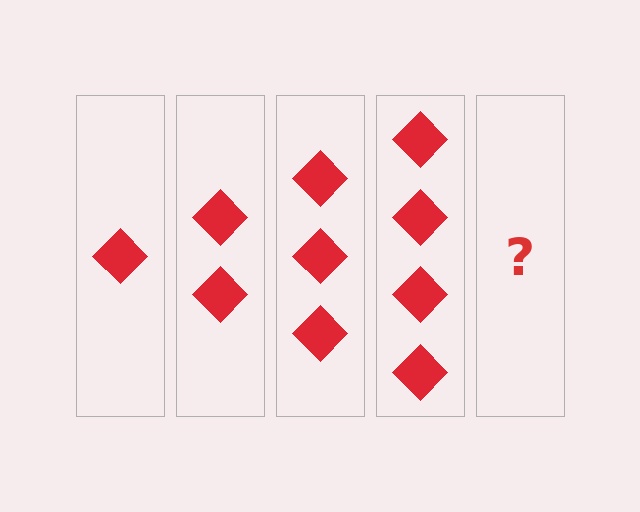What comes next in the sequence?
The next element should be 5 diamonds.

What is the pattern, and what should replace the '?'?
The pattern is that each step adds one more diamond. The '?' should be 5 diamonds.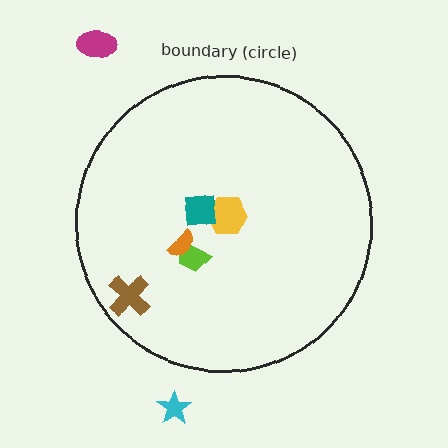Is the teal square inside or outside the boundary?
Inside.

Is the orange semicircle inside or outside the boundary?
Inside.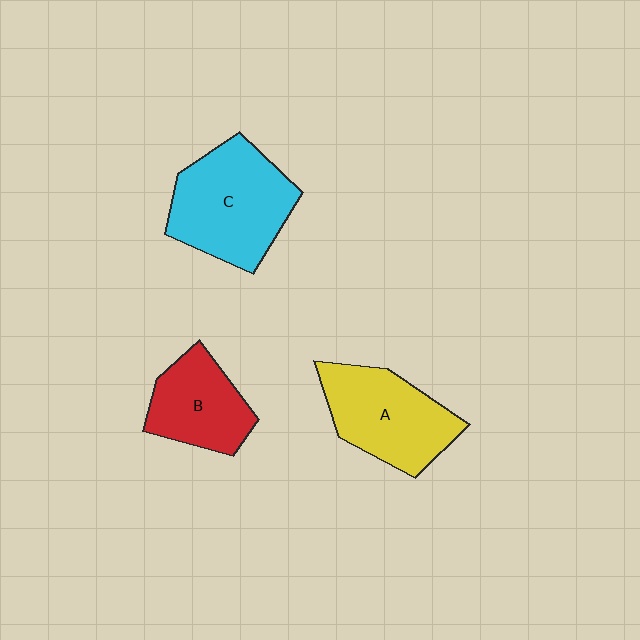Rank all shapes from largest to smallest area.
From largest to smallest: C (cyan), A (yellow), B (red).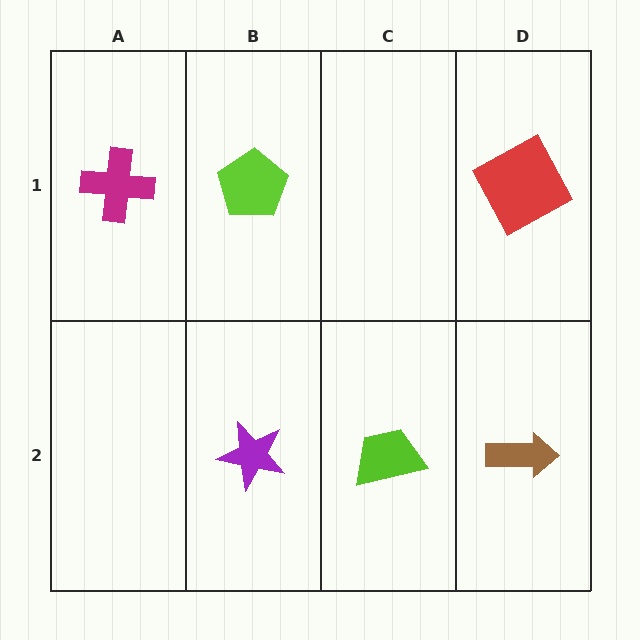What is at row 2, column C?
A lime trapezoid.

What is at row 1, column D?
A red square.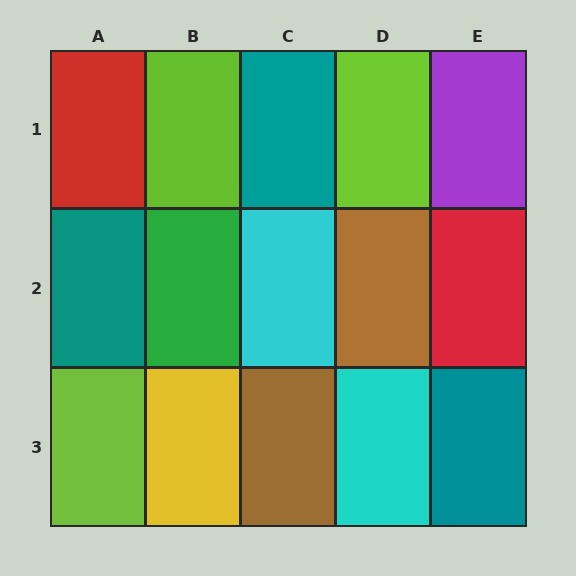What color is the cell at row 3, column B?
Yellow.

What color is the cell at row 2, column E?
Red.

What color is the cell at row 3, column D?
Cyan.